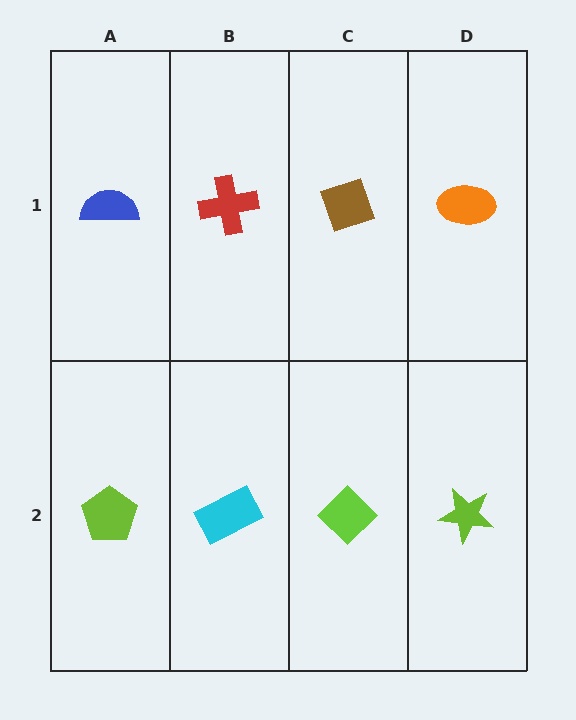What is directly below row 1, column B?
A cyan rectangle.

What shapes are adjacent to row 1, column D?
A lime star (row 2, column D), a brown diamond (row 1, column C).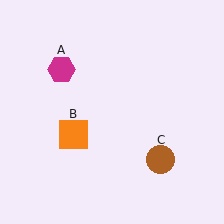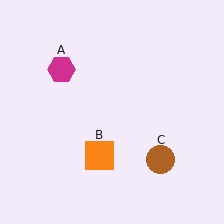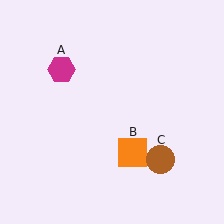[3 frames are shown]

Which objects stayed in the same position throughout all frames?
Magenta hexagon (object A) and brown circle (object C) remained stationary.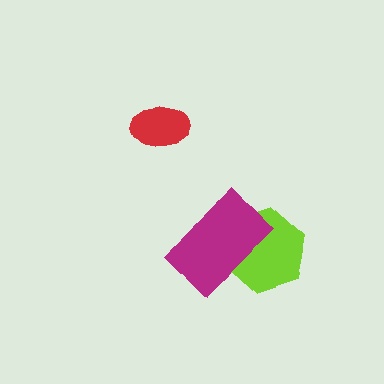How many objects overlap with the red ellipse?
0 objects overlap with the red ellipse.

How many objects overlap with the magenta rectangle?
1 object overlaps with the magenta rectangle.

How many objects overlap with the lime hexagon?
1 object overlaps with the lime hexagon.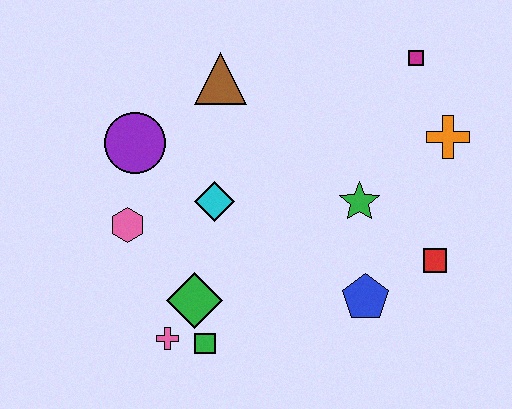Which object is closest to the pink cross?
The green square is closest to the pink cross.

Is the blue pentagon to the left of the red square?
Yes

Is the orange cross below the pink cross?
No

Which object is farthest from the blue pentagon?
The purple circle is farthest from the blue pentagon.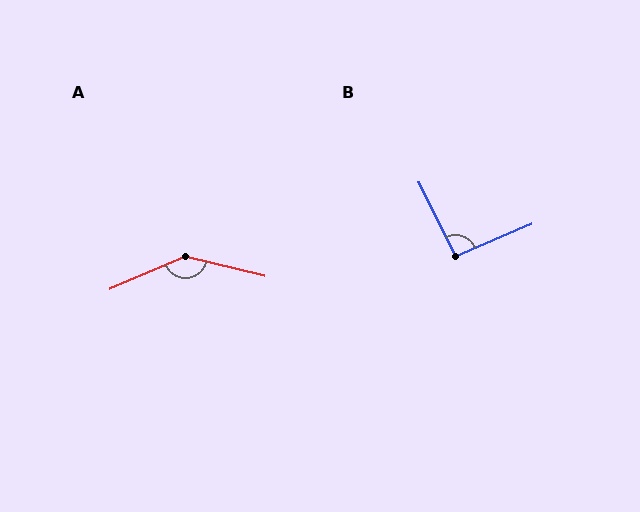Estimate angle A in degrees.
Approximately 143 degrees.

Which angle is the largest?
A, at approximately 143 degrees.